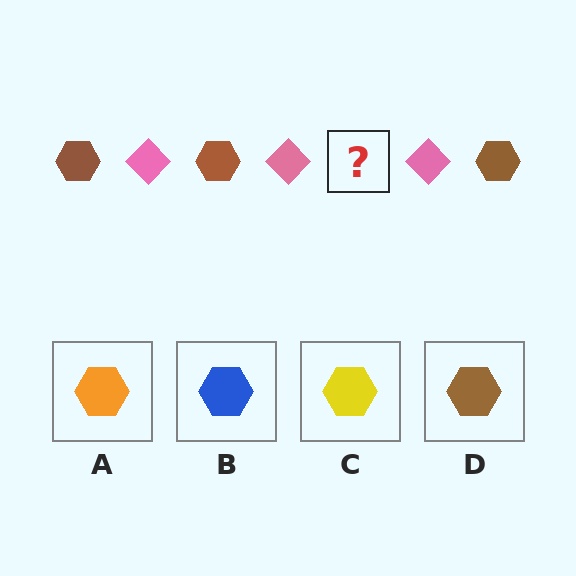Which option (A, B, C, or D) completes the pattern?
D.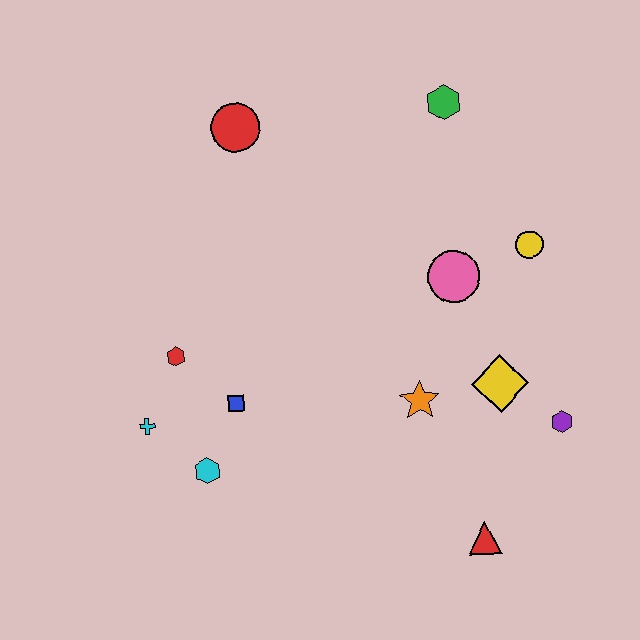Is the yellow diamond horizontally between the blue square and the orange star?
No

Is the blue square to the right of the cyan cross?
Yes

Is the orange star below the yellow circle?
Yes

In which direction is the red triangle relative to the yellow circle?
The red triangle is below the yellow circle.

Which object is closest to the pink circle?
The yellow circle is closest to the pink circle.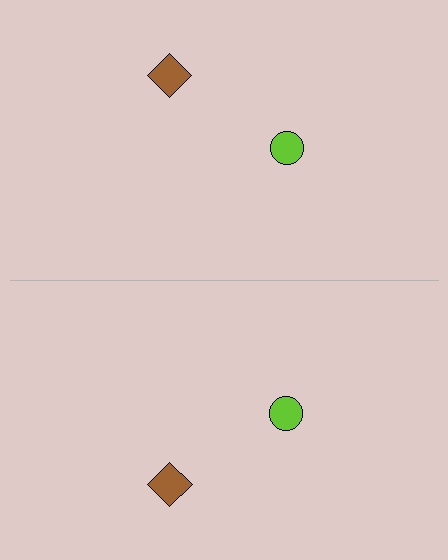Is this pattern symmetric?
Yes, this pattern has bilateral (reflection) symmetry.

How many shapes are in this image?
There are 4 shapes in this image.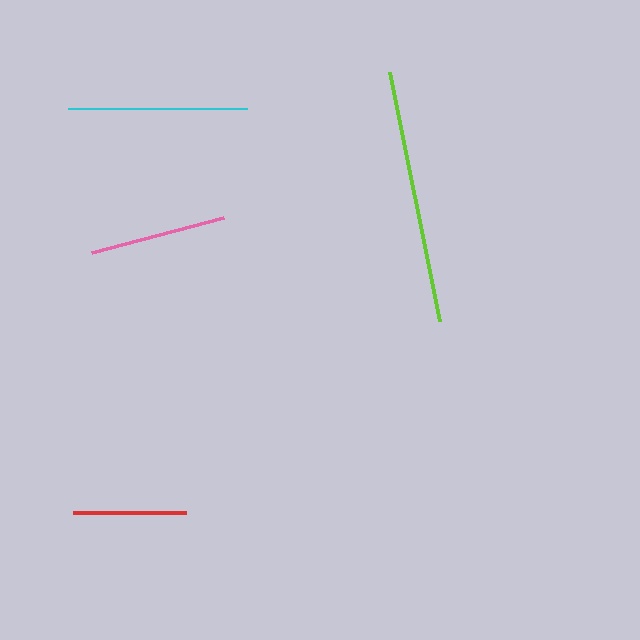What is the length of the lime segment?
The lime segment is approximately 253 pixels long.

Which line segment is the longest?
The lime line is the longest at approximately 253 pixels.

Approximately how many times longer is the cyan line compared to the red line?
The cyan line is approximately 1.6 times the length of the red line.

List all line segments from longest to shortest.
From longest to shortest: lime, cyan, pink, red.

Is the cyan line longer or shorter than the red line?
The cyan line is longer than the red line.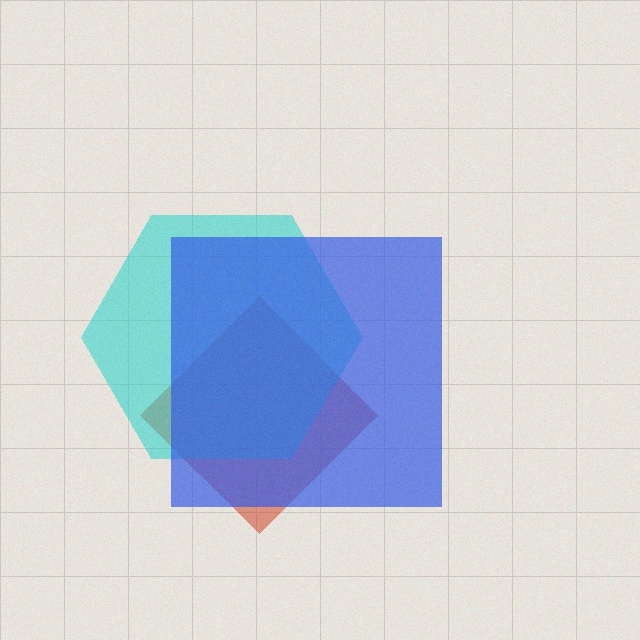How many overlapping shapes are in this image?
There are 3 overlapping shapes in the image.